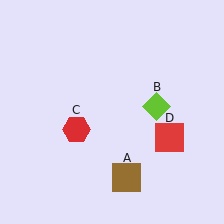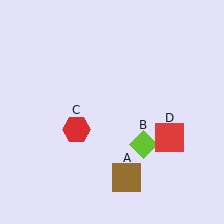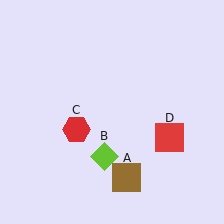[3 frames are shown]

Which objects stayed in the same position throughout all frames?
Brown square (object A) and red hexagon (object C) and red square (object D) remained stationary.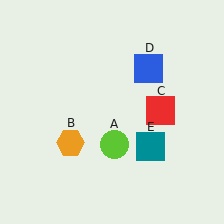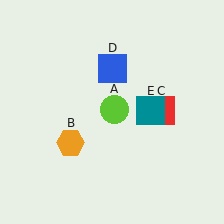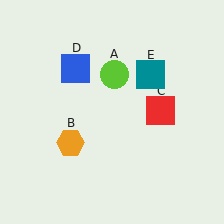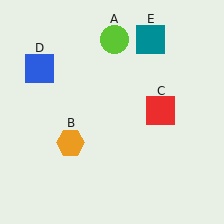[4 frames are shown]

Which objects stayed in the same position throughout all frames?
Orange hexagon (object B) and red square (object C) remained stationary.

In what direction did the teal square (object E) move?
The teal square (object E) moved up.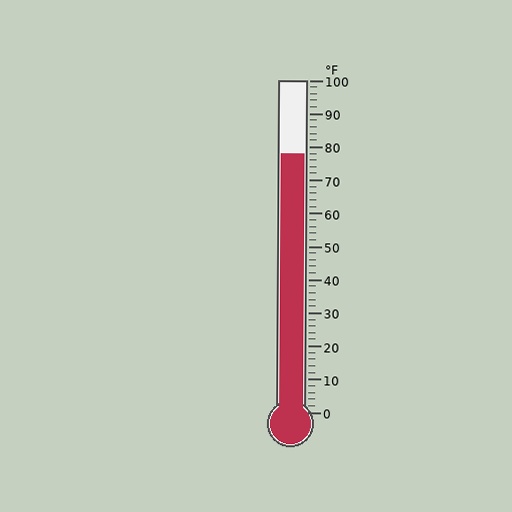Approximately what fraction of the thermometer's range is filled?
The thermometer is filled to approximately 80% of its range.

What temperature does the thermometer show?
The thermometer shows approximately 78°F.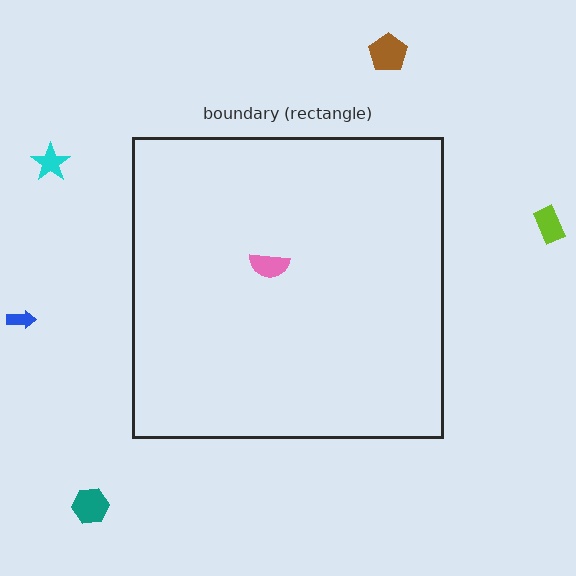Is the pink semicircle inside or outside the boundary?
Inside.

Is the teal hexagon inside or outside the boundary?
Outside.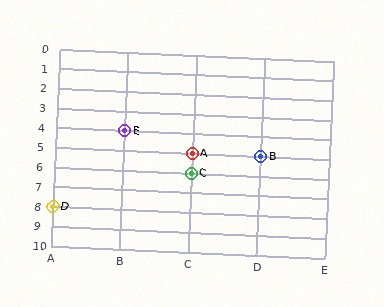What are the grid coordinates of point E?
Point E is at grid coordinates (B, 4).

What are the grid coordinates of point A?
Point A is at grid coordinates (C, 5).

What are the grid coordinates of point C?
Point C is at grid coordinates (C, 6).